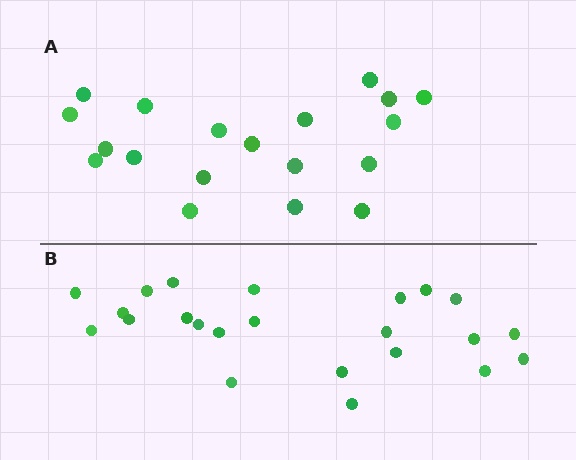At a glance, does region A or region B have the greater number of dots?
Region B (the bottom region) has more dots.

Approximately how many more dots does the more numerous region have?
Region B has about 4 more dots than region A.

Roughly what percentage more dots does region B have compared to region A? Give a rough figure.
About 20% more.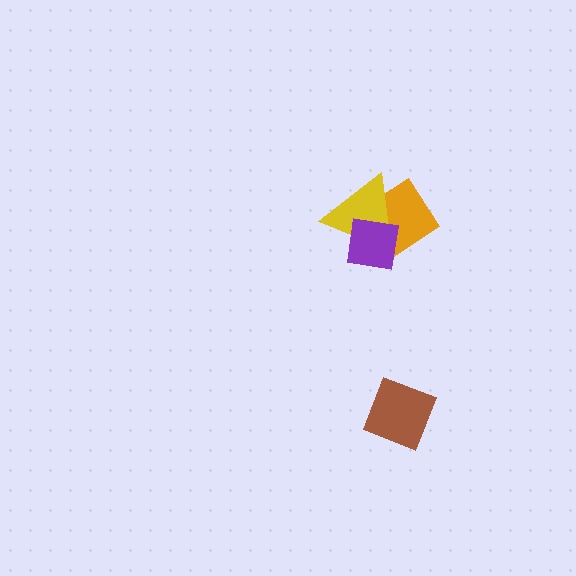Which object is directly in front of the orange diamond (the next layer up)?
The yellow triangle is directly in front of the orange diamond.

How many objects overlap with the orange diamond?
2 objects overlap with the orange diamond.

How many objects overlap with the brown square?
0 objects overlap with the brown square.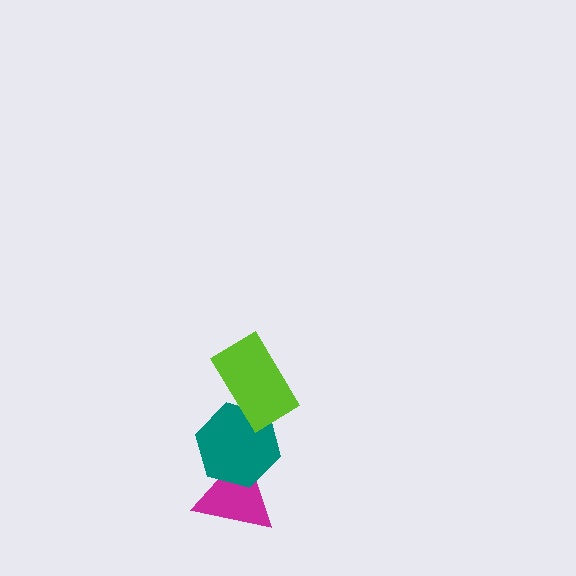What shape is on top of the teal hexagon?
The lime rectangle is on top of the teal hexagon.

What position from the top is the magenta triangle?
The magenta triangle is 3rd from the top.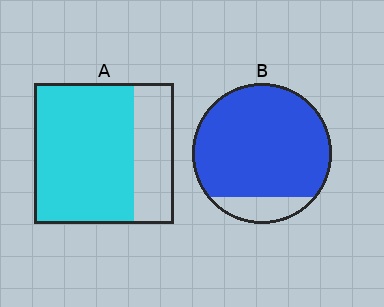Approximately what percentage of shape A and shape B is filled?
A is approximately 70% and B is approximately 85%.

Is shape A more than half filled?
Yes.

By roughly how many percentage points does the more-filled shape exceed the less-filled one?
By roughly 15 percentage points (B over A).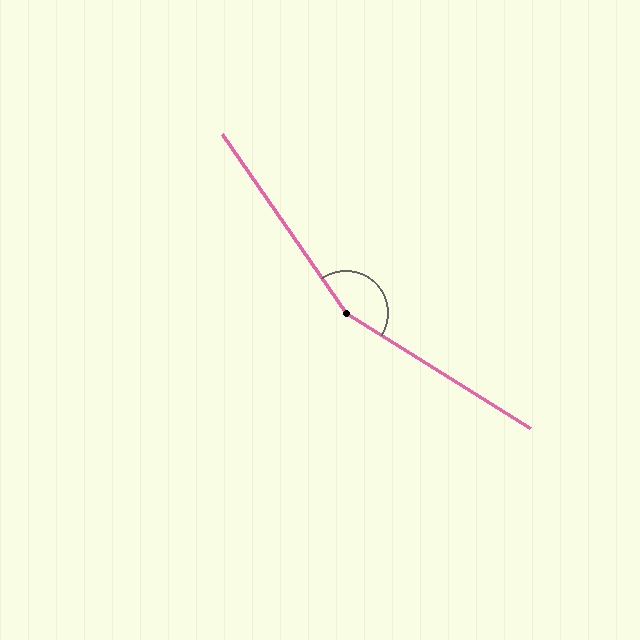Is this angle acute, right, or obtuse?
It is obtuse.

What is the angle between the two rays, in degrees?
Approximately 157 degrees.